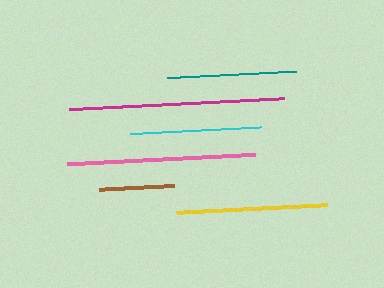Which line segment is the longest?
The magenta line is the longest at approximately 215 pixels.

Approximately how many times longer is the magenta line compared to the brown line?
The magenta line is approximately 2.8 times the length of the brown line.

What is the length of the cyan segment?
The cyan segment is approximately 131 pixels long.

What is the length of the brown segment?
The brown segment is approximately 75 pixels long.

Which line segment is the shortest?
The brown line is the shortest at approximately 75 pixels.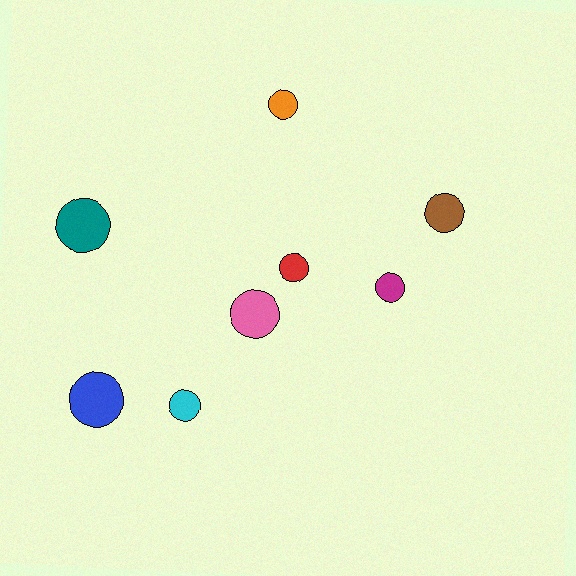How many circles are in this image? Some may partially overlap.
There are 8 circles.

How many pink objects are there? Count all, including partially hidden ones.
There is 1 pink object.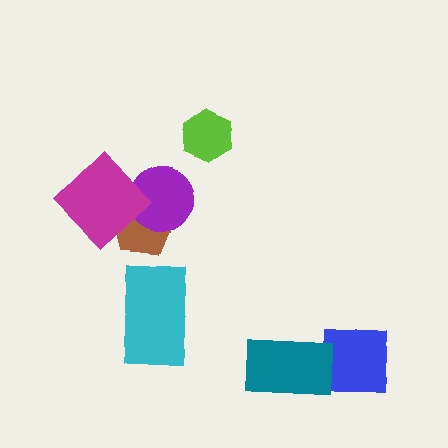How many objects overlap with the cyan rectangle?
0 objects overlap with the cyan rectangle.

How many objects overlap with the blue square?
1 object overlaps with the blue square.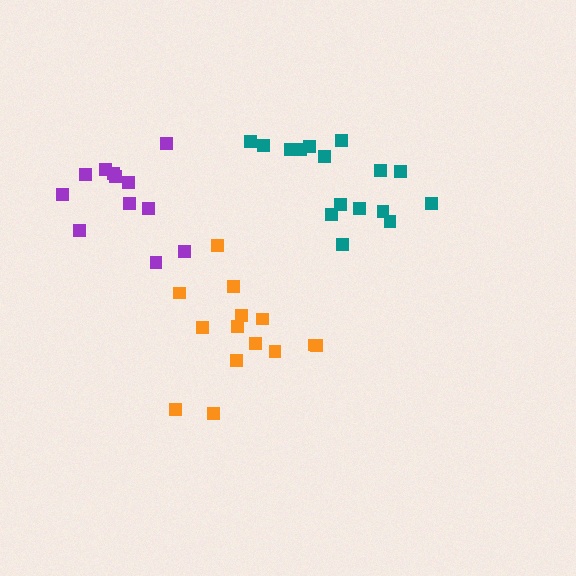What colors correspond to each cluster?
The clusters are colored: orange, teal, purple.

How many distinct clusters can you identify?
There are 3 distinct clusters.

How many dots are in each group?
Group 1: 14 dots, Group 2: 16 dots, Group 3: 12 dots (42 total).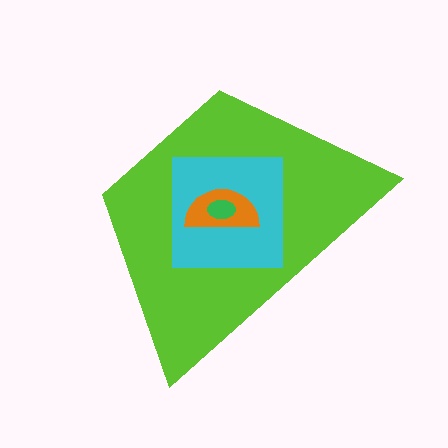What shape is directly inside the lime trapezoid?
The cyan square.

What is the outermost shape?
The lime trapezoid.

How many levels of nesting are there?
4.